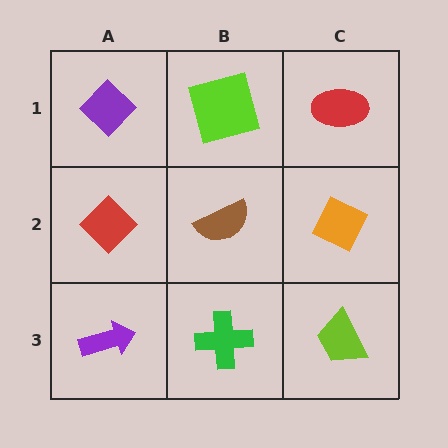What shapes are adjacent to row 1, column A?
A red diamond (row 2, column A), a lime square (row 1, column B).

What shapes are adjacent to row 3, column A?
A red diamond (row 2, column A), a green cross (row 3, column B).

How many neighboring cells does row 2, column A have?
3.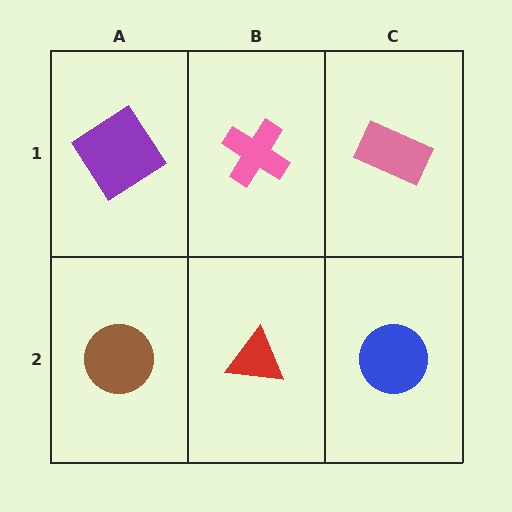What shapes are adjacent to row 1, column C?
A blue circle (row 2, column C), a pink cross (row 1, column B).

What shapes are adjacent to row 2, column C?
A pink rectangle (row 1, column C), a red triangle (row 2, column B).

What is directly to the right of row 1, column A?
A pink cross.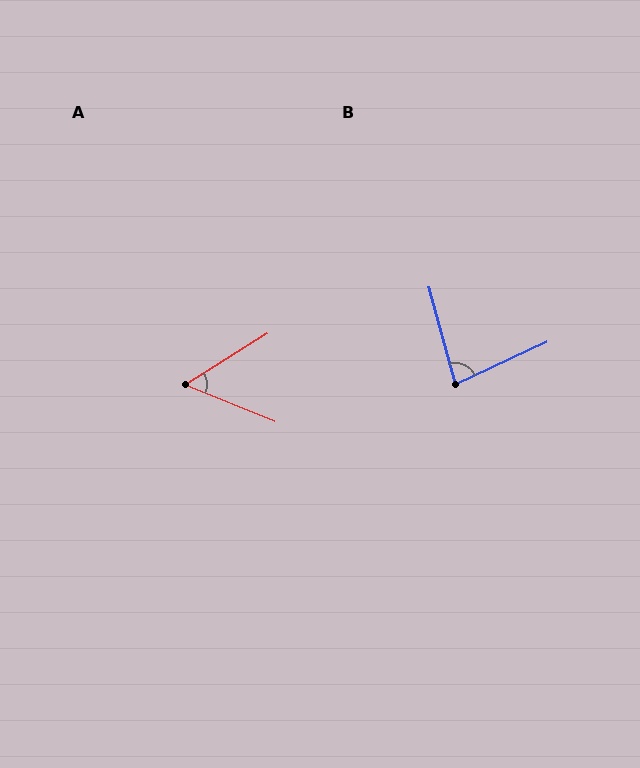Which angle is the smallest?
A, at approximately 54 degrees.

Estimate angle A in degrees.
Approximately 54 degrees.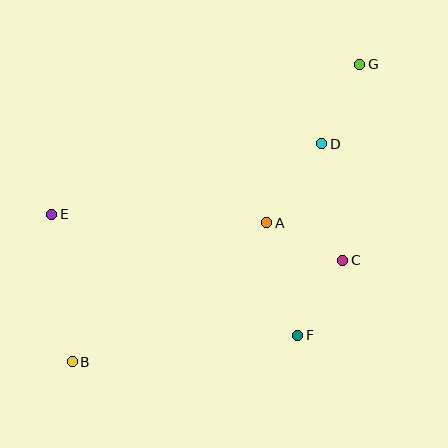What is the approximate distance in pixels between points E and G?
The distance between E and G is approximately 343 pixels.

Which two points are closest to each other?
Points A and C are closest to each other.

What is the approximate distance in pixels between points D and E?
The distance between D and E is approximately 279 pixels.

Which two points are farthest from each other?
Points B and G are farthest from each other.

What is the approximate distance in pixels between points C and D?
The distance between C and D is approximately 119 pixels.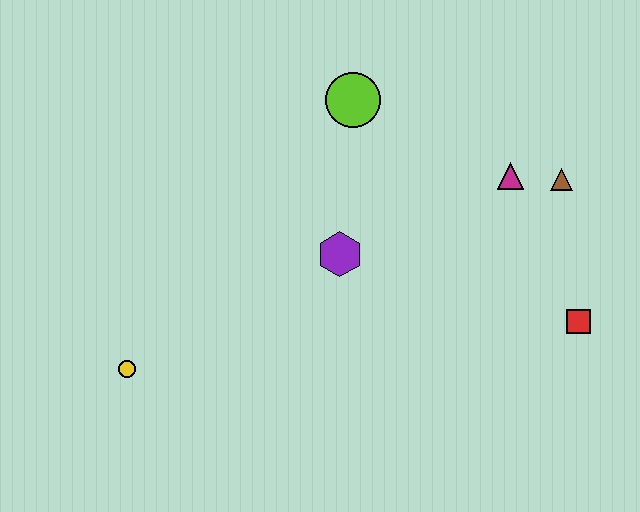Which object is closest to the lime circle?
The purple hexagon is closest to the lime circle.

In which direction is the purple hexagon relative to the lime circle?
The purple hexagon is below the lime circle.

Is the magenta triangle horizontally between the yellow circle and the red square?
Yes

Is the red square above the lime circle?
No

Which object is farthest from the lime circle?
The yellow circle is farthest from the lime circle.